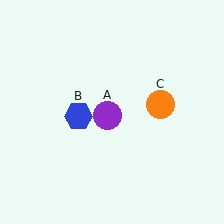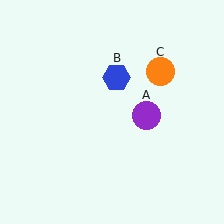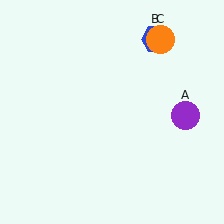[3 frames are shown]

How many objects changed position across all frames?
3 objects changed position: purple circle (object A), blue hexagon (object B), orange circle (object C).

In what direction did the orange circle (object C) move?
The orange circle (object C) moved up.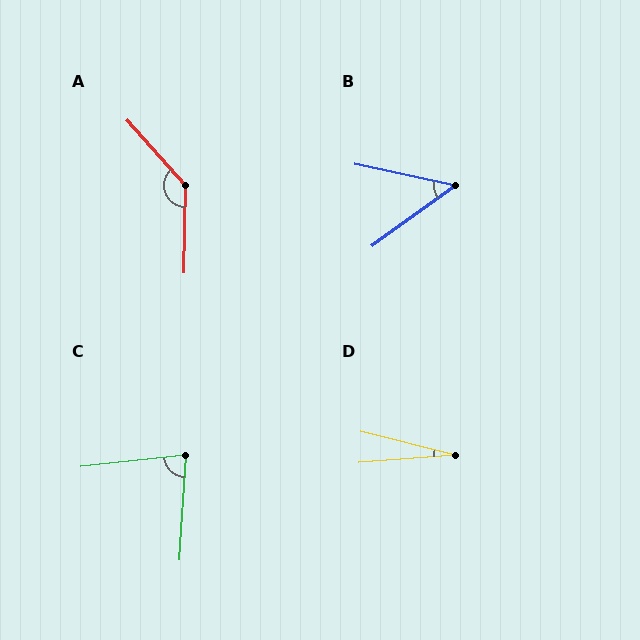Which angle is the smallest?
D, at approximately 18 degrees.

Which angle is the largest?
A, at approximately 137 degrees.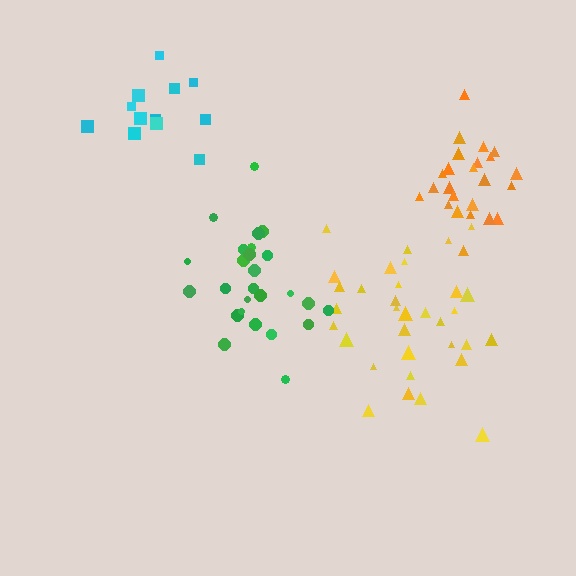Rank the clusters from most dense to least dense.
orange, green, cyan, yellow.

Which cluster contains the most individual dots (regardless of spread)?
Yellow (33).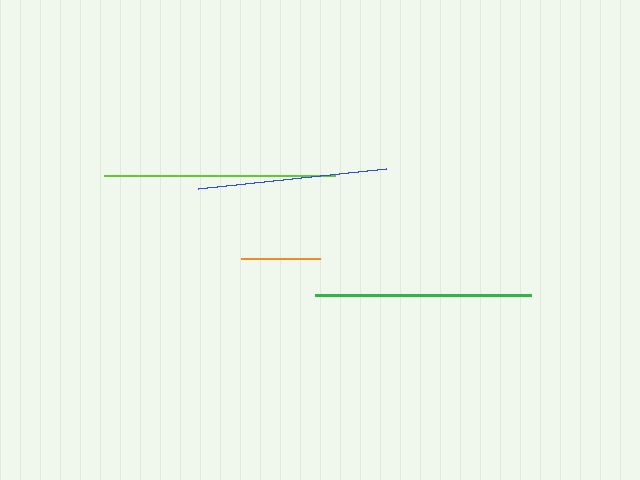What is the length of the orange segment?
The orange segment is approximately 78 pixels long.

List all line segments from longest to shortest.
From longest to shortest: lime, green, blue, orange.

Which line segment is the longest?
The lime line is the longest at approximately 231 pixels.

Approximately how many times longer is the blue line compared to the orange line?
The blue line is approximately 2.4 times the length of the orange line.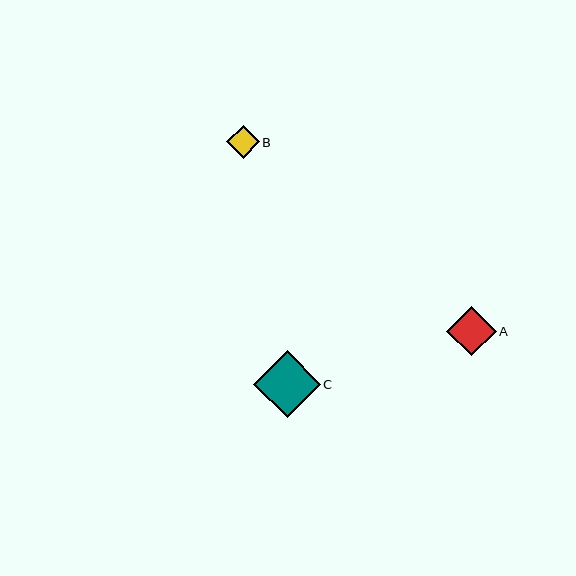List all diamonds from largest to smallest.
From largest to smallest: C, A, B.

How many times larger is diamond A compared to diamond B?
Diamond A is approximately 1.5 times the size of diamond B.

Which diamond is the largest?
Diamond C is the largest with a size of approximately 67 pixels.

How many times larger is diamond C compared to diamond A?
Diamond C is approximately 1.4 times the size of diamond A.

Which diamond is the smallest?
Diamond B is the smallest with a size of approximately 32 pixels.